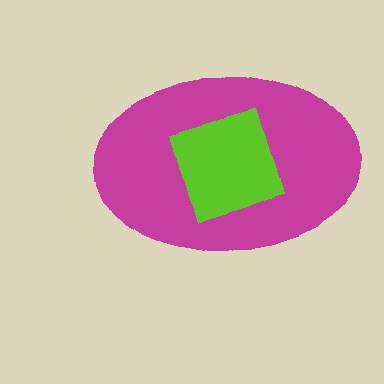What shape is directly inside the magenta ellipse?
The lime diamond.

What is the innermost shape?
The lime diamond.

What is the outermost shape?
The magenta ellipse.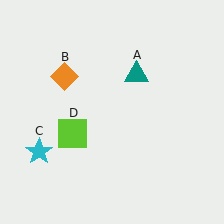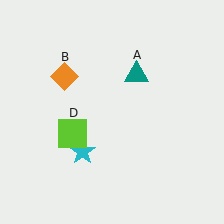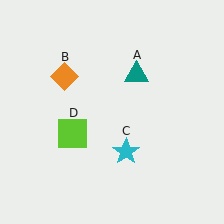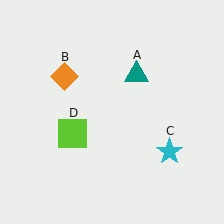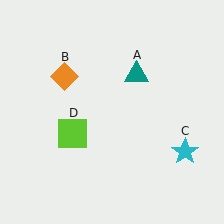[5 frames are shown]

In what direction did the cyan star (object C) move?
The cyan star (object C) moved right.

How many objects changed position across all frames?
1 object changed position: cyan star (object C).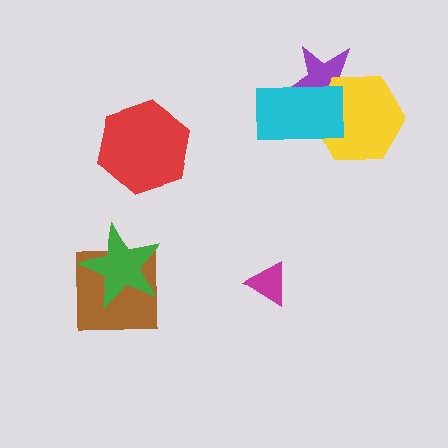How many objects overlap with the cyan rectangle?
2 objects overlap with the cyan rectangle.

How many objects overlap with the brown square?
1 object overlaps with the brown square.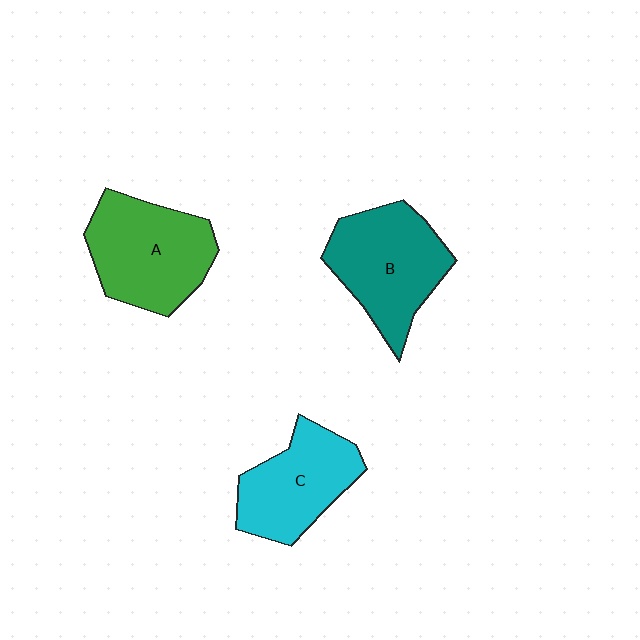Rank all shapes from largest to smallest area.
From largest to smallest: A (green), B (teal), C (cyan).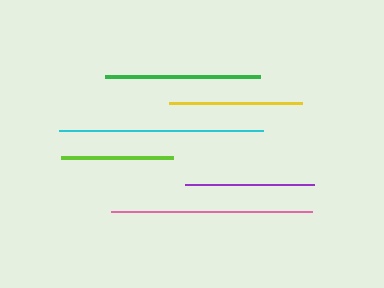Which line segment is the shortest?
The lime line is the shortest at approximately 111 pixels.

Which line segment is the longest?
The cyan line is the longest at approximately 204 pixels.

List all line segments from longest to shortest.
From longest to shortest: cyan, pink, green, yellow, purple, lime.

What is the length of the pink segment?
The pink segment is approximately 201 pixels long.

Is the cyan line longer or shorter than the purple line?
The cyan line is longer than the purple line.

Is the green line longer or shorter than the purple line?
The green line is longer than the purple line.